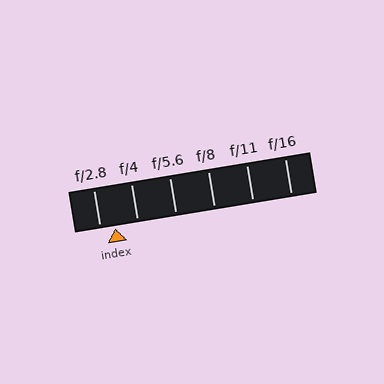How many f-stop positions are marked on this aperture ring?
There are 6 f-stop positions marked.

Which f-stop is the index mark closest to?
The index mark is closest to f/2.8.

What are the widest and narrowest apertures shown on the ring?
The widest aperture shown is f/2.8 and the narrowest is f/16.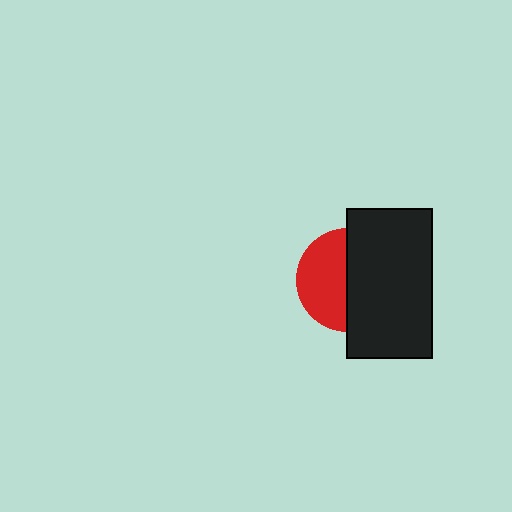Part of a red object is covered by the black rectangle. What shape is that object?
It is a circle.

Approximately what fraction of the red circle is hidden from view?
Roughly 53% of the red circle is hidden behind the black rectangle.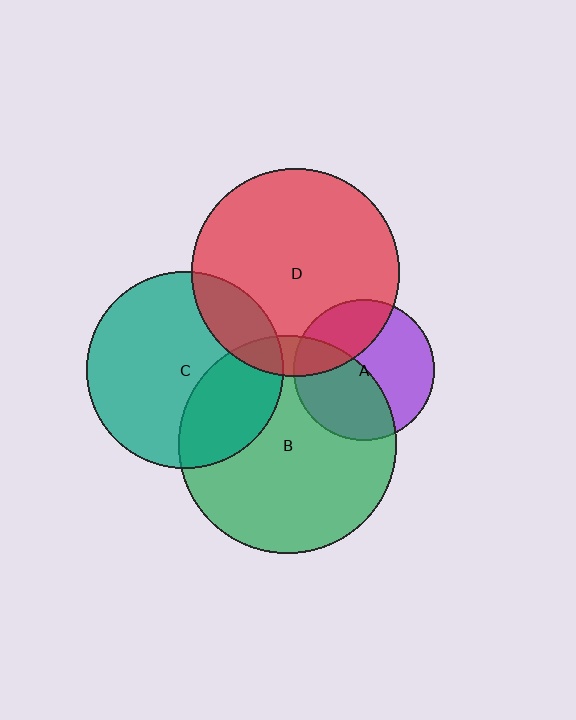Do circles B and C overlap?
Yes.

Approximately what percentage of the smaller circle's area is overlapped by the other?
Approximately 30%.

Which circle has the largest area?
Circle B (green).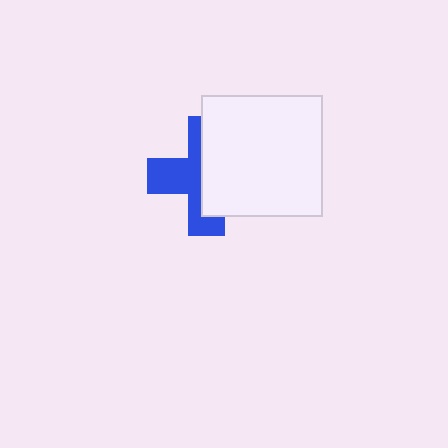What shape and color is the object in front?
The object in front is a white square.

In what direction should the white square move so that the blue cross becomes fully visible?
The white square should move right. That is the shortest direction to clear the overlap and leave the blue cross fully visible.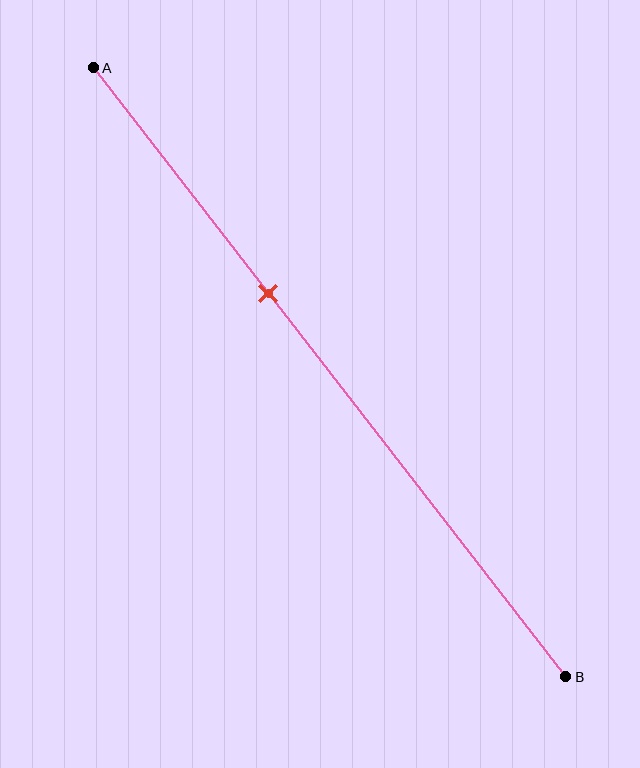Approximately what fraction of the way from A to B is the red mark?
The red mark is approximately 35% of the way from A to B.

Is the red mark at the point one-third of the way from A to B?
No, the mark is at about 35% from A, not at the 33% one-third point.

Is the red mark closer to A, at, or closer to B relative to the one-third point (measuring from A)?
The red mark is closer to point B than the one-third point of segment AB.